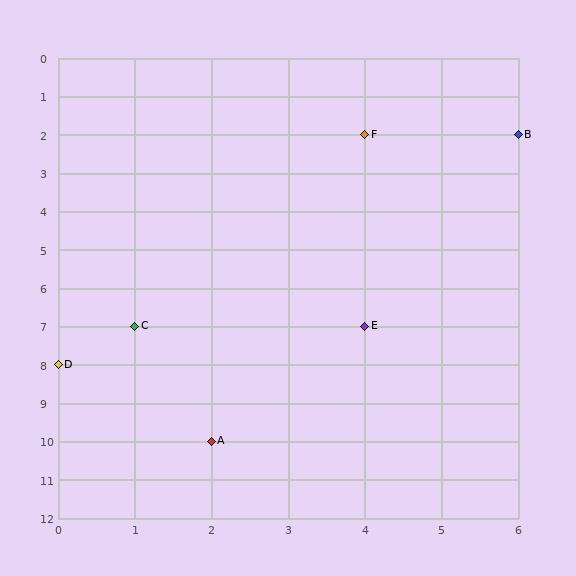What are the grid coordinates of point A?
Point A is at grid coordinates (2, 10).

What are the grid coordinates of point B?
Point B is at grid coordinates (6, 2).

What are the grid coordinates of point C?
Point C is at grid coordinates (1, 7).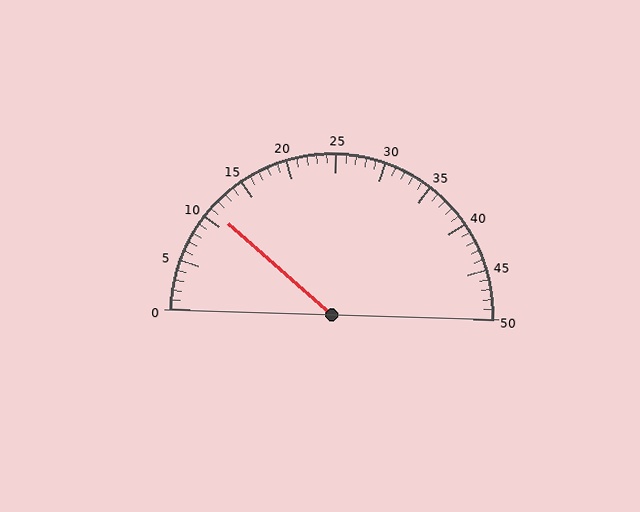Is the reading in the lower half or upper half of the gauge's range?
The reading is in the lower half of the range (0 to 50).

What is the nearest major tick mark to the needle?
The nearest major tick mark is 10.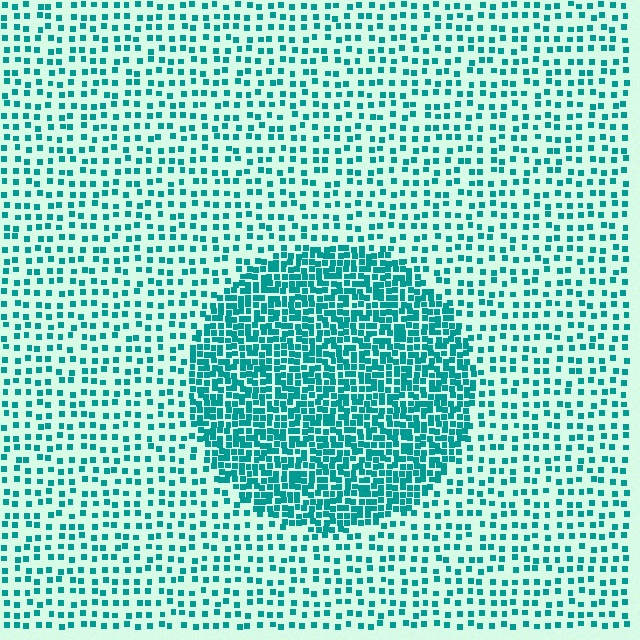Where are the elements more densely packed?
The elements are more densely packed inside the circle boundary.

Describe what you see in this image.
The image contains small teal elements arranged at two different densities. A circle-shaped region is visible where the elements are more densely packed than the surrounding area.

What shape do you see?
I see a circle.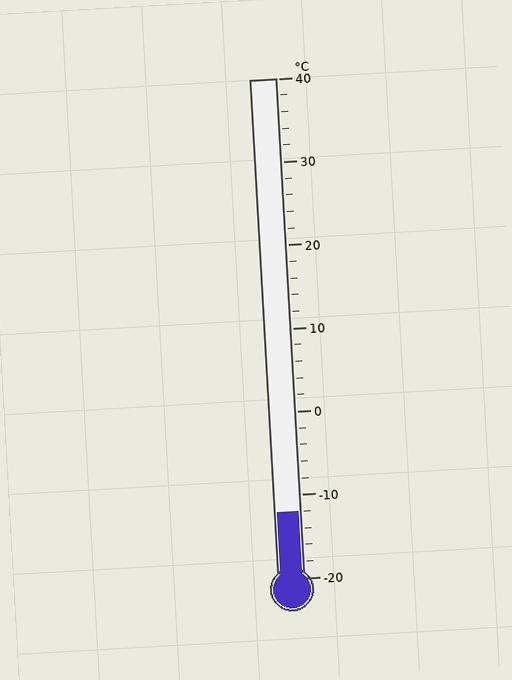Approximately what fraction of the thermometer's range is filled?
The thermometer is filled to approximately 15% of its range.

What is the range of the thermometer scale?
The thermometer scale ranges from -20°C to 40°C.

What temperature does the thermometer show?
The thermometer shows approximately -12°C.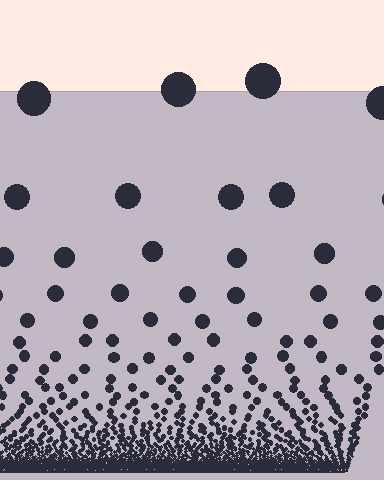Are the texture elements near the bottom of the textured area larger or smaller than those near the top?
Smaller. The gradient is inverted — elements near the bottom are smaller and denser.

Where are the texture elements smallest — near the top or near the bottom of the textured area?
Near the bottom.